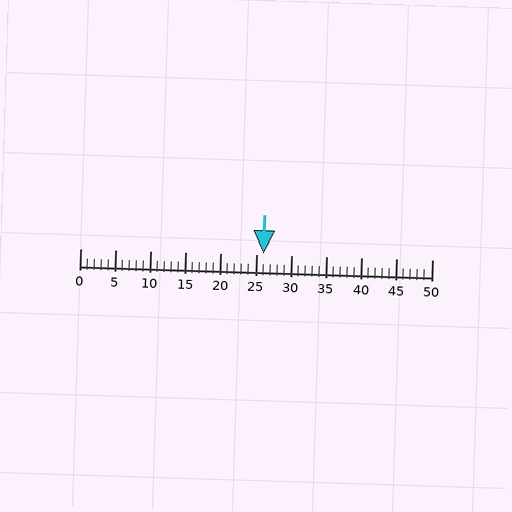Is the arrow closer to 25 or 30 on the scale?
The arrow is closer to 25.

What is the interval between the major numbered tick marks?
The major tick marks are spaced 5 units apart.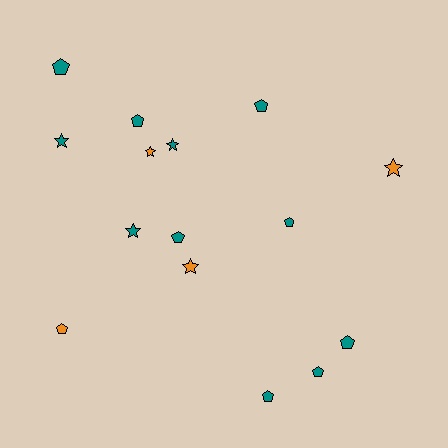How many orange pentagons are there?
There is 1 orange pentagon.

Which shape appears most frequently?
Pentagon, with 9 objects.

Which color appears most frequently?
Teal, with 11 objects.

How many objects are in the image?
There are 15 objects.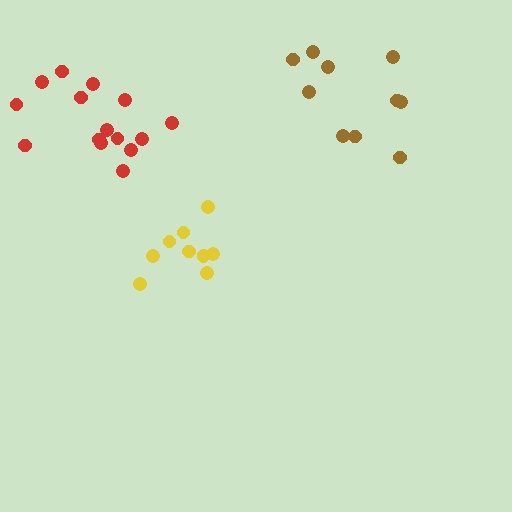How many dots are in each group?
Group 1: 9 dots, Group 2: 10 dots, Group 3: 15 dots (34 total).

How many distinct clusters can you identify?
There are 3 distinct clusters.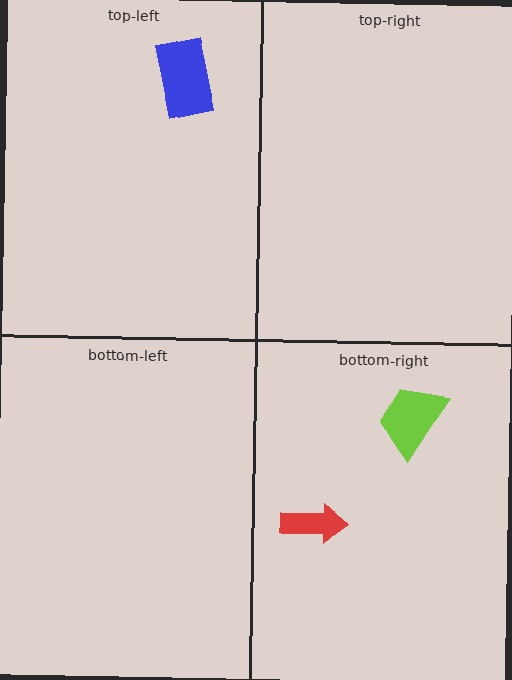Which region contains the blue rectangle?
The top-left region.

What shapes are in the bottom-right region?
The lime trapezoid, the red arrow.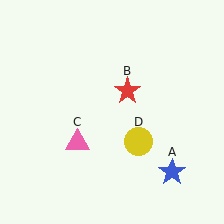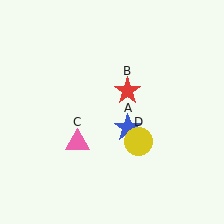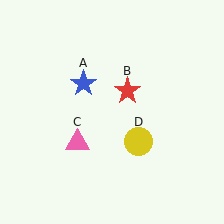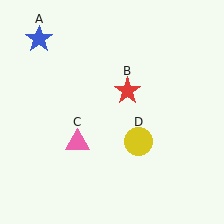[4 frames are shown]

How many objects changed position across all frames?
1 object changed position: blue star (object A).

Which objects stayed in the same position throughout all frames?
Red star (object B) and pink triangle (object C) and yellow circle (object D) remained stationary.